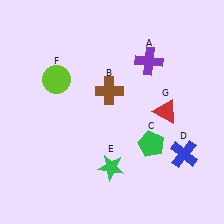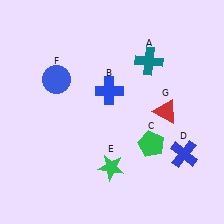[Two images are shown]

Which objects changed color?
A changed from purple to teal. B changed from brown to blue. F changed from lime to blue.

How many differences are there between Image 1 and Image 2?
There are 3 differences between the two images.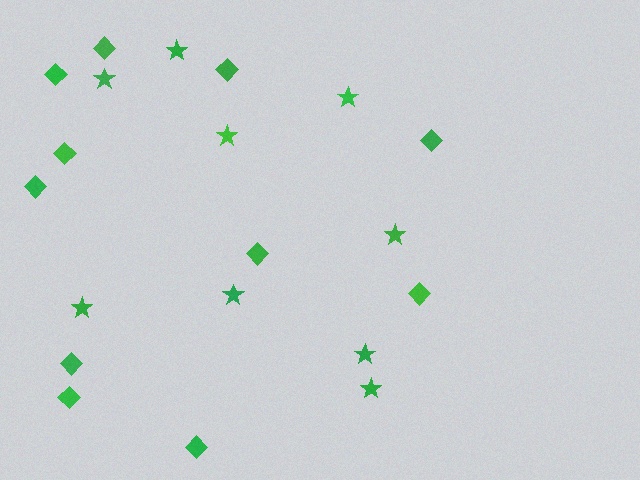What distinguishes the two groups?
There are 2 groups: one group of stars (9) and one group of diamonds (11).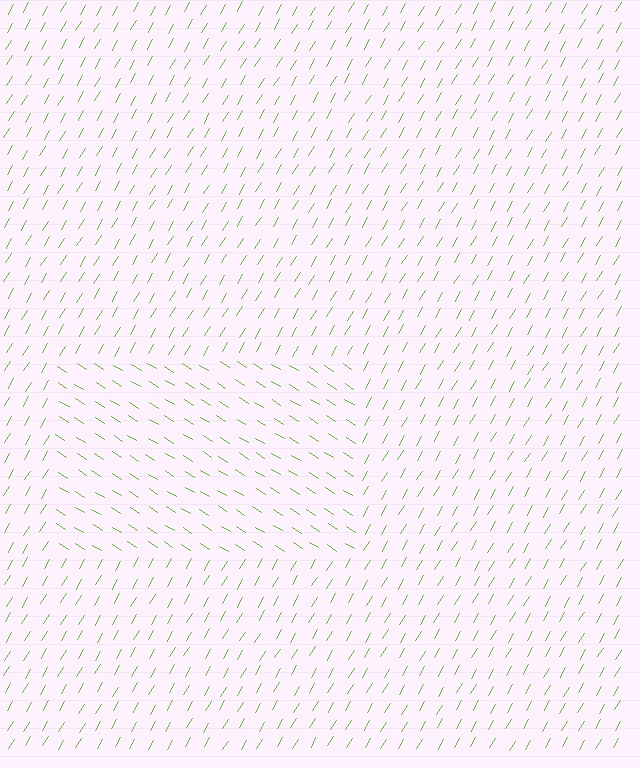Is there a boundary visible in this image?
Yes, there is a texture boundary formed by a change in line orientation.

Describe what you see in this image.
The image is filled with small lime line segments. A rectangle region in the image has lines oriented differently from the surrounding lines, creating a visible texture boundary.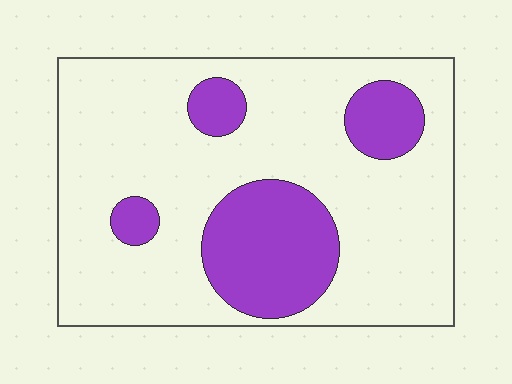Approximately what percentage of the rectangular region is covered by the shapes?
Approximately 25%.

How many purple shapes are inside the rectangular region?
4.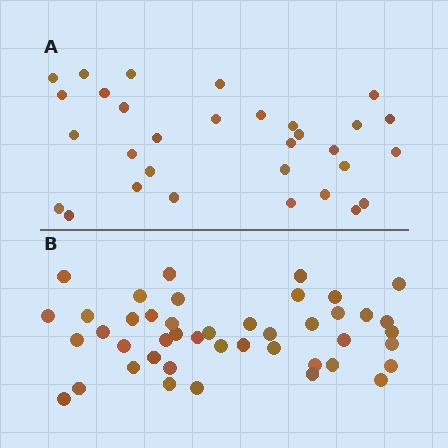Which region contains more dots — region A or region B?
Region B (the bottom region) has more dots.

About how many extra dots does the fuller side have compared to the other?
Region B has approximately 15 more dots than region A.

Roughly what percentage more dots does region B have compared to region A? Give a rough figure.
About 40% more.